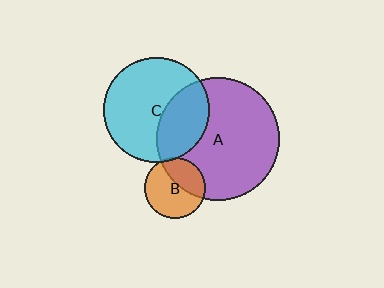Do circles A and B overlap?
Yes.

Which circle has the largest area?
Circle A (purple).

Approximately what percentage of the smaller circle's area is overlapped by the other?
Approximately 35%.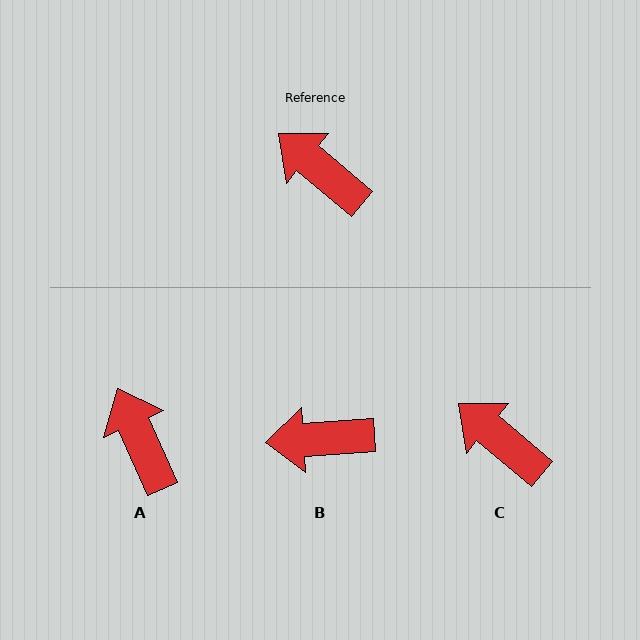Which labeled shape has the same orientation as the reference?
C.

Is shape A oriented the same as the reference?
No, it is off by about 26 degrees.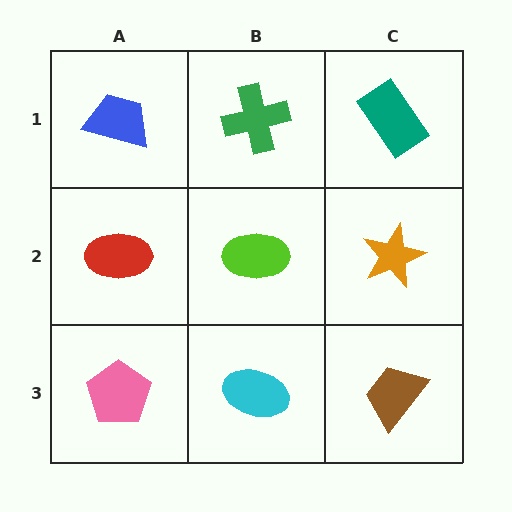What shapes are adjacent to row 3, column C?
An orange star (row 2, column C), a cyan ellipse (row 3, column B).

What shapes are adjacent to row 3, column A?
A red ellipse (row 2, column A), a cyan ellipse (row 3, column B).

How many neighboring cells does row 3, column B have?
3.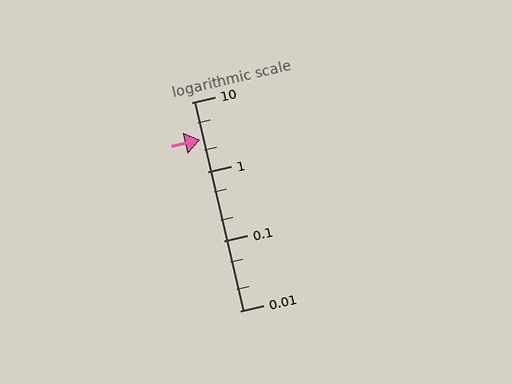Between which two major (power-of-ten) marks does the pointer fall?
The pointer is between 1 and 10.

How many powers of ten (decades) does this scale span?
The scale spans 3 decades, from 0.01 to 10.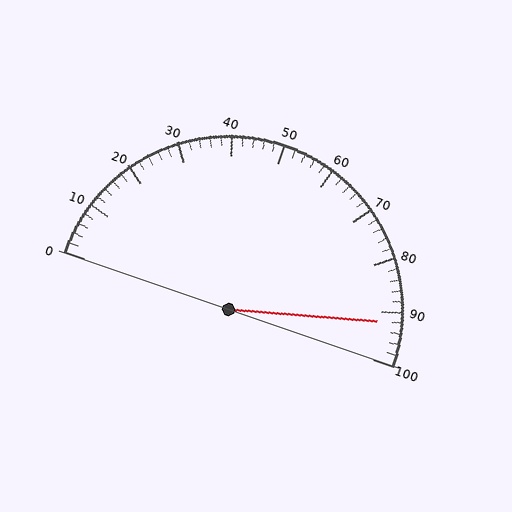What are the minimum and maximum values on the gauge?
The gauge ranges from 0 to 100.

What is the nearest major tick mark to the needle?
The nearest major tick mark is 90.